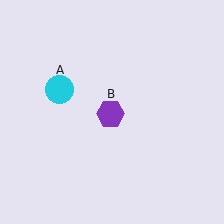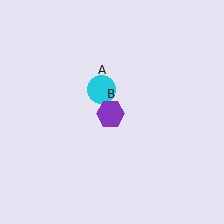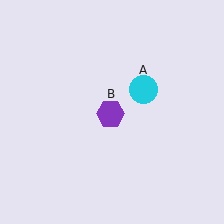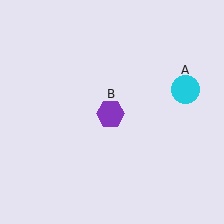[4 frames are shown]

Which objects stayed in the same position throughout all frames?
Purple hexagon (object B) remained stationary.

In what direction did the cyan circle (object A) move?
The cyan circle (object A) moved right.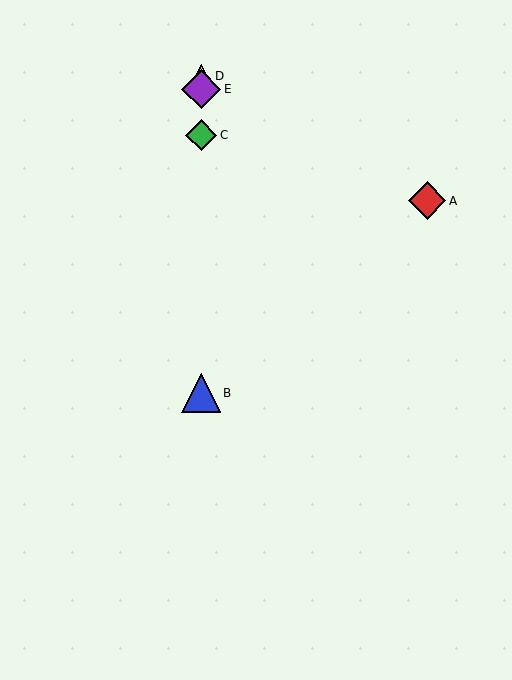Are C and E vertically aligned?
Yes, both are at x≈201.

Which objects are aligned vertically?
Objects B, C, D, E are aligned vertically.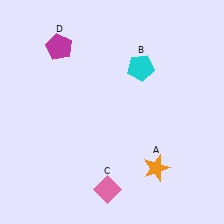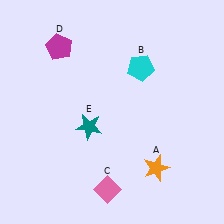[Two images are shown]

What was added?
A teal star (E) was added in Image 2.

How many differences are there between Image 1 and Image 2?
There is 1 difference between the two images.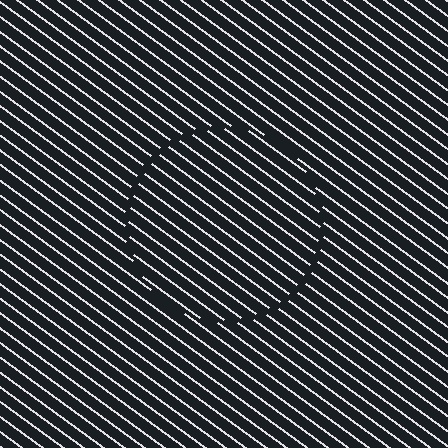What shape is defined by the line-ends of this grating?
An illusory circle. The interior of the shape contains the same grating, shifted by half a period — the contour is defined by the phase discontinuity where line-ends from the inner and outer gratings abut.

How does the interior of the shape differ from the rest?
The interior of the shape contains the same grating, shifted by half a period — the contour is defined by the phase discontinuity where line-ends from the inner and outer gratings abut.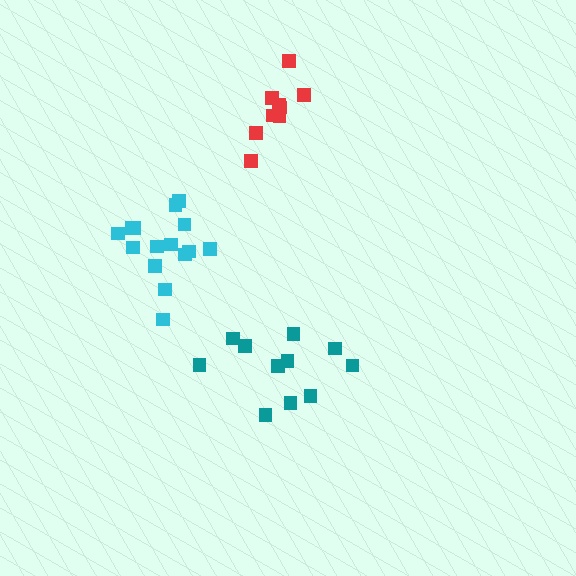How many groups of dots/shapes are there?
There are 3 groups.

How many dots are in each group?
Group 1: 15 dots, Group 2: 11 dots, Group 3: 10 dots (36 total).